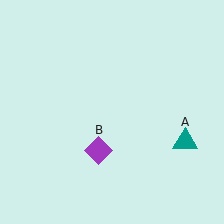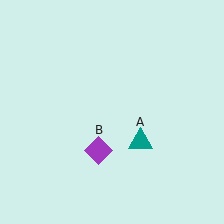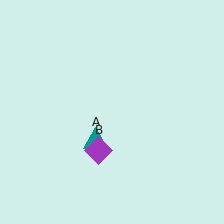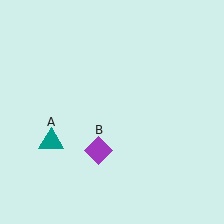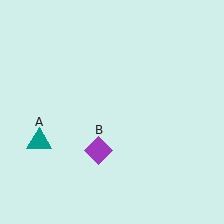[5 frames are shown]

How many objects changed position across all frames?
1 object changed position: teal triangle (object A).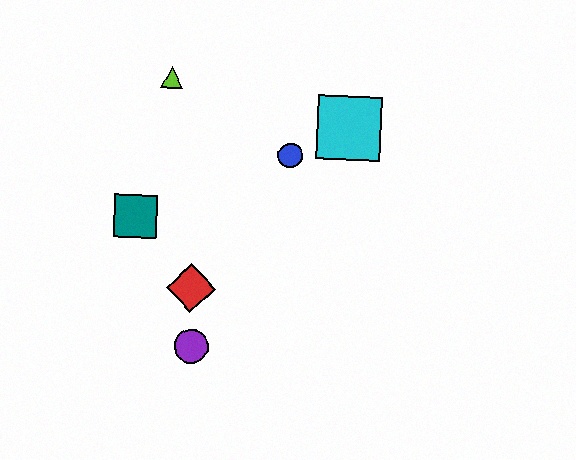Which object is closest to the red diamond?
The purple circle is closest to the red diamond.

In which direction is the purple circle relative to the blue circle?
The purple circle is below the blue circle.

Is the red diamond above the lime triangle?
No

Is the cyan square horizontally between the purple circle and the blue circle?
No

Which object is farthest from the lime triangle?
The purple circle is farthest from the lime triangle.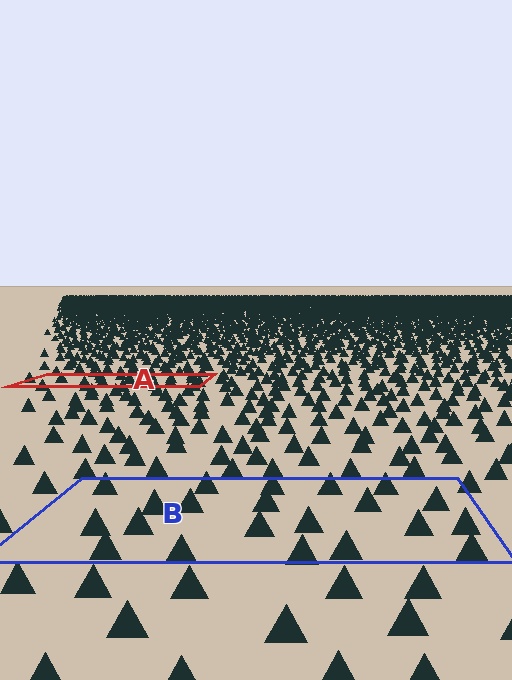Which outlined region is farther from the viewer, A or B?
Region A is farther from the viewer — the texture elements inside it appear smaller and more densely packed.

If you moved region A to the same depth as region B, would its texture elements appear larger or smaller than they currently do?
They would appear larger. At a closer depth, the same texture elements are projected at a bigger on-screen size.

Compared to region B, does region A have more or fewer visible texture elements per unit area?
Region A has more texture elements per unit area — they are packed more densely because it is farther away.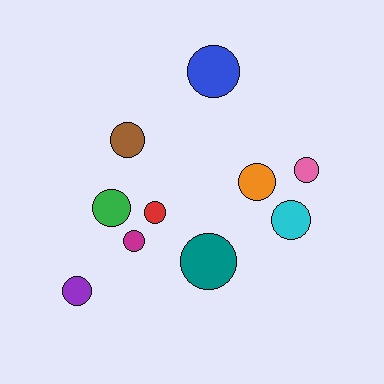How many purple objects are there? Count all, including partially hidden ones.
There is 1 purple object.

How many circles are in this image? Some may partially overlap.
There are 10 circles.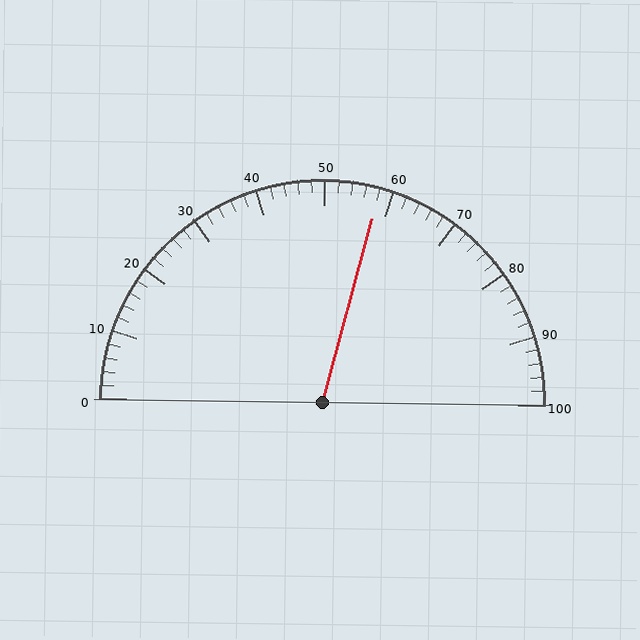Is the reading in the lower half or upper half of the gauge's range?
The reading is in the upper half of the range (0 to 100).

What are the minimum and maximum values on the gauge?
The gauge ranges from 0 to 100.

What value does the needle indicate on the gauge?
The needle indicates approximately 58.